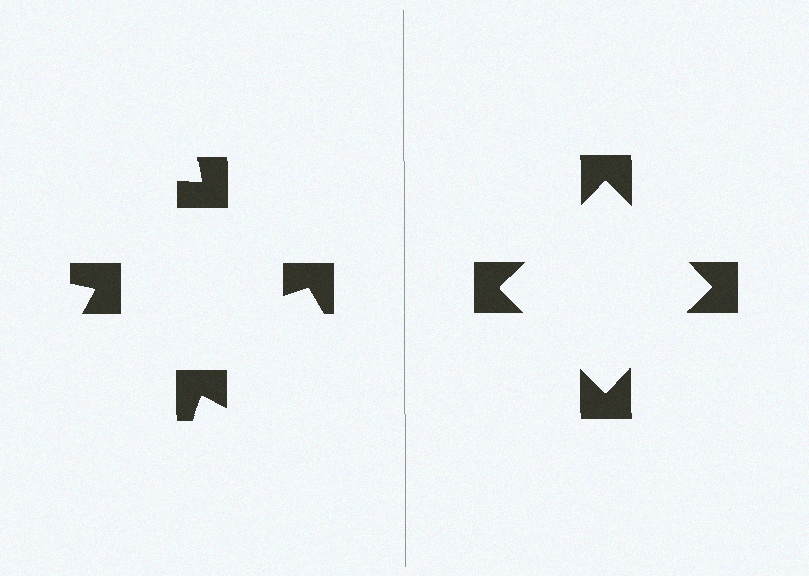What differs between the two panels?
The notched squares are positioned identically on both sides; only the wedge orientations differ. On the right they align to a square; on the left they are misaligned.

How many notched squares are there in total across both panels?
8 — 4 on each side.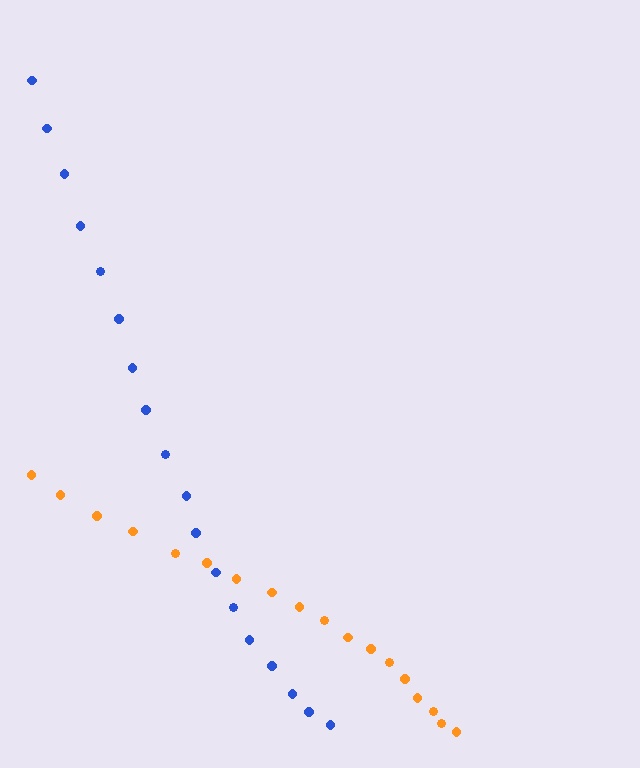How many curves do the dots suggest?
There are 2 distinct paths.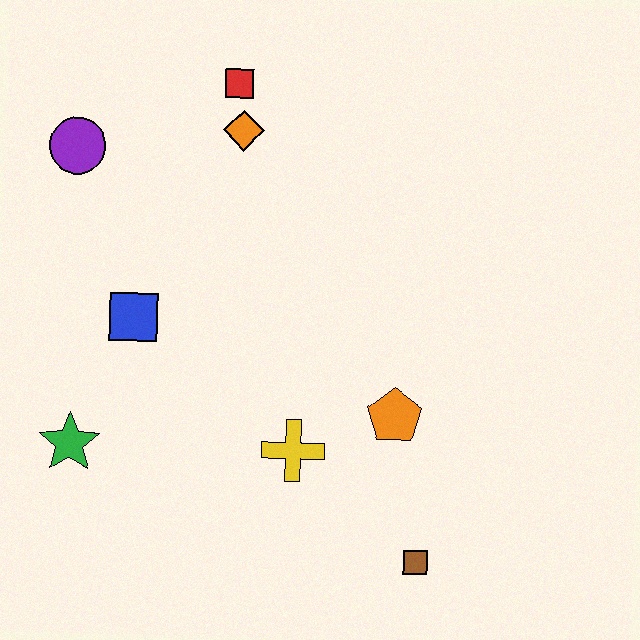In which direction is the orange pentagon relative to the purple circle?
The orange pentagon is to the right of the purple circle.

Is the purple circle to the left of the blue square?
Yes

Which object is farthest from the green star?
The red square is farthest from the green star.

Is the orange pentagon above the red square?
No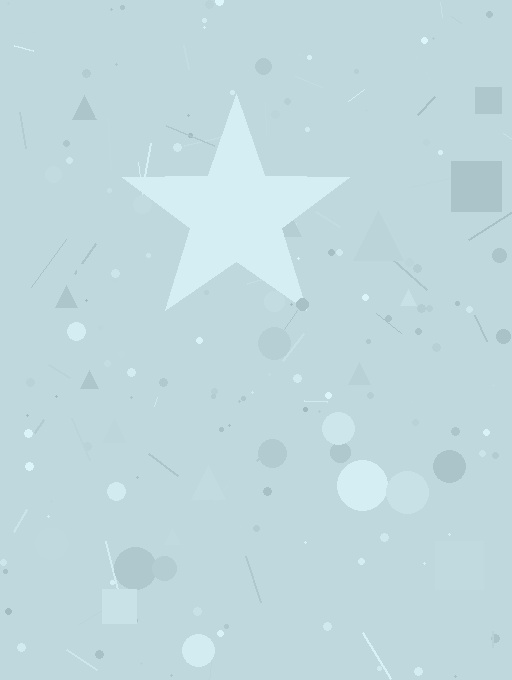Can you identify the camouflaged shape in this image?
The camouflaged shape is a star.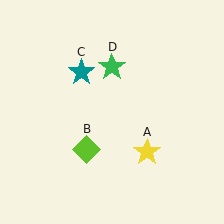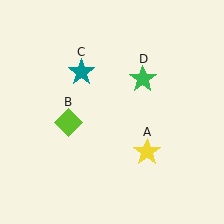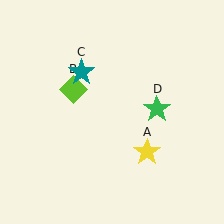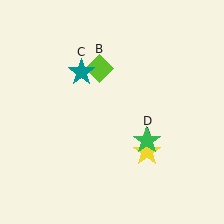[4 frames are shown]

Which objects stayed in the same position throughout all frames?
Yellow star (object A) and teal star (object C) remained stationary.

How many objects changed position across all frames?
2 objects changed position: lime diamond (object B), green star (object D).